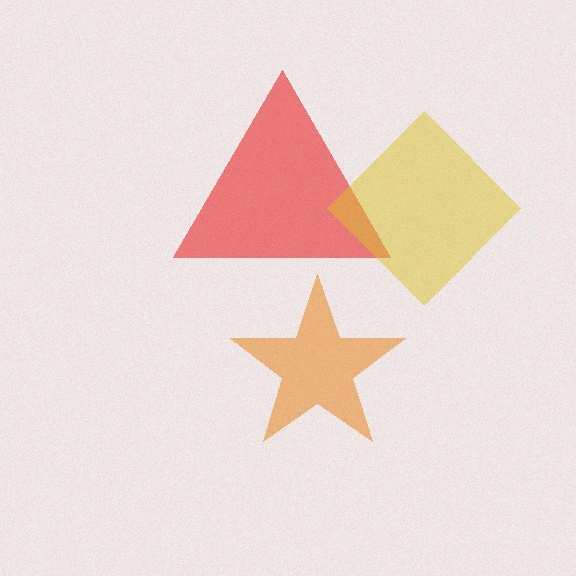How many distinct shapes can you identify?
There are 3 distinct shapes: an orange star, a red triangle, a yellow diamond.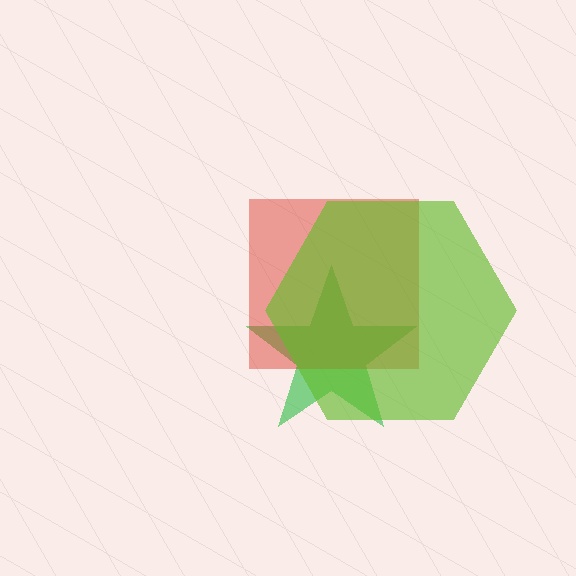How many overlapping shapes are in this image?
There are 3 overlapping shapes in the image.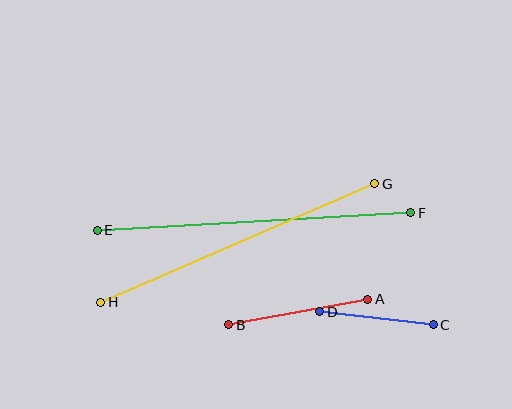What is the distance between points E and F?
The distance is approximately 314 pixels.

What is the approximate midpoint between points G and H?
The midpoint is at approximately (238, 243) pixels.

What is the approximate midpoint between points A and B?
The midpoint is at approximately (298, 312) pixels.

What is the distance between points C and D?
The distance is approximately 114 pixels.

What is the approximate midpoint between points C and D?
The midpoint is at approximately (377, 318) pixels.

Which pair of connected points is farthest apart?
Points E and F are farthest apart.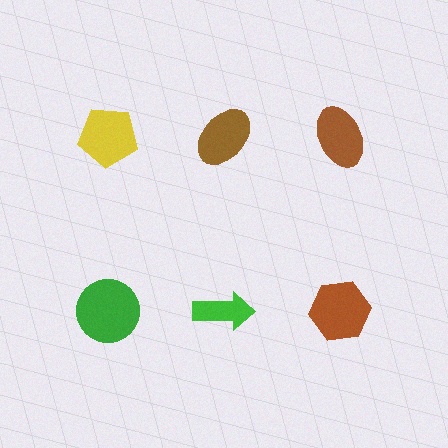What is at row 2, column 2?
A green arrow.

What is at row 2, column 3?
A brown hexagon.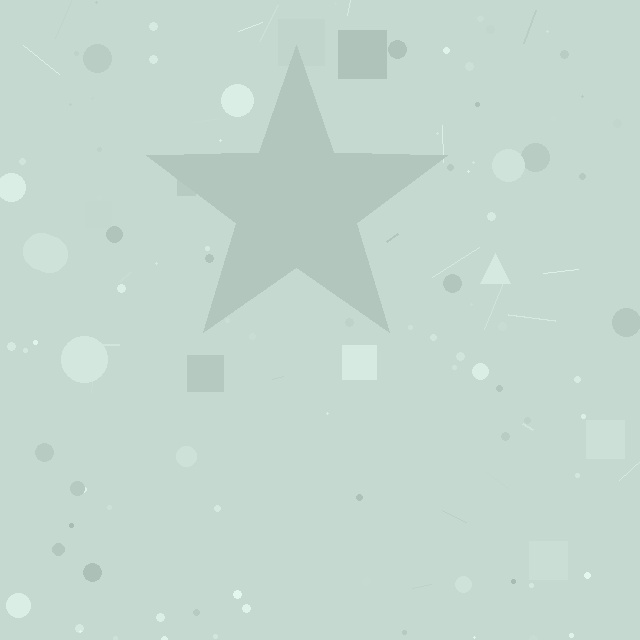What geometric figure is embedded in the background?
A star is embedded in the background.